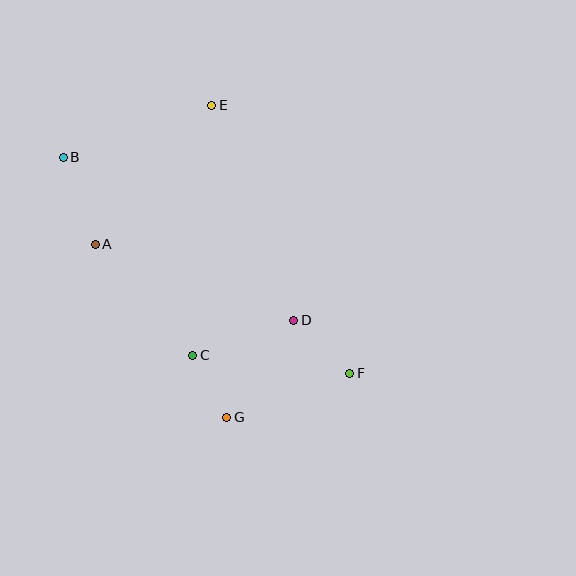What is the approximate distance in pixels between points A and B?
The distance between A and B is approximately 93 pixels.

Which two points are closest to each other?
Points C and G are closest to each other.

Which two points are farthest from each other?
Points B and F are farthest from each other.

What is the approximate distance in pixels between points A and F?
The distance between A and F is approximately 285 pixels.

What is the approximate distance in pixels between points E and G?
The distance between E and G is approximately 312 pixels.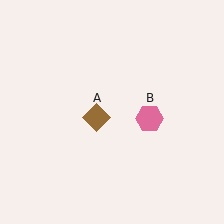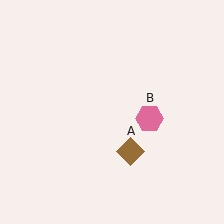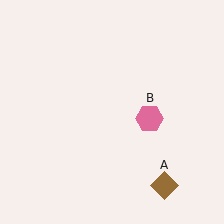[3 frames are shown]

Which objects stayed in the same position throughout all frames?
Pink hexagon (object B) remained stationary.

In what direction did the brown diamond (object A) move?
The brown diamond (object A) moved down and to the right.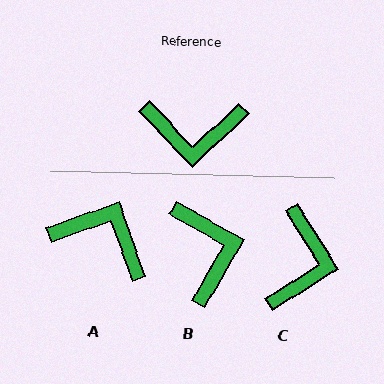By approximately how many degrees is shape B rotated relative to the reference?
Approximately 107 degrees counter-clockwise.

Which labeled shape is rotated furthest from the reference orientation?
A, about 156 degrees away.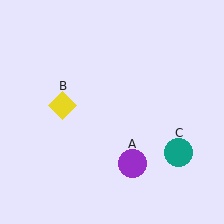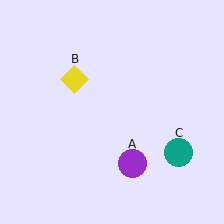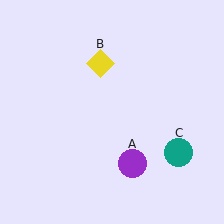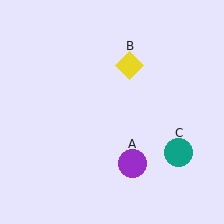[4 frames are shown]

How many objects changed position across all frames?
1 object changed position: yellow diamond (object B).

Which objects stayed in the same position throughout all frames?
Purple circle (object A) and teal circle (object C) remained stationary.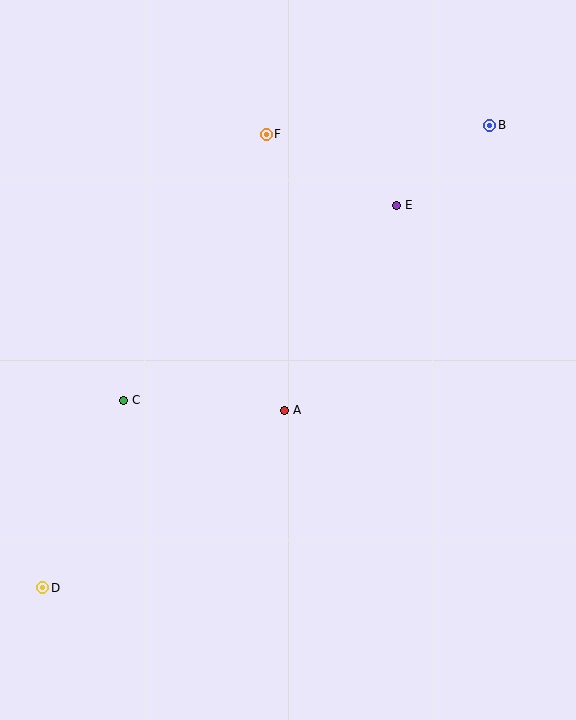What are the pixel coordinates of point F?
Point F is at (266, 134).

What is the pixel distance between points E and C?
The distance between E and C is 336 pixels.